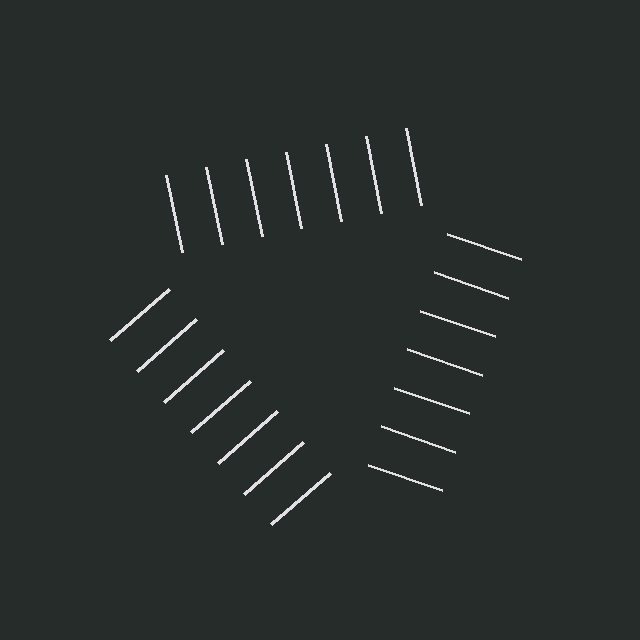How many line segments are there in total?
21 — 7 along each of the 3 edges.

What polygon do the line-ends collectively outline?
An illusory triangle — the line segments terminate on its edges but no continuous stroke is drawn.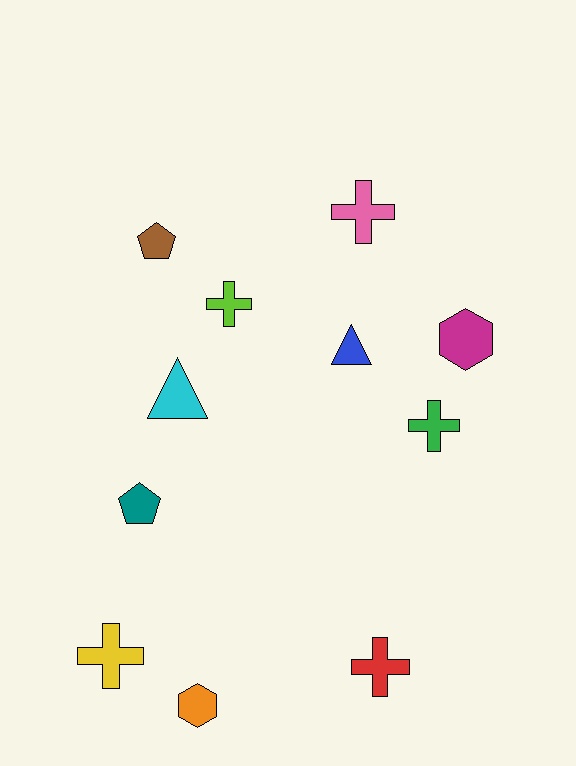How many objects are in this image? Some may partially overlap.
There are 11 objects.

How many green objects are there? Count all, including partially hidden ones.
There is 1 green object.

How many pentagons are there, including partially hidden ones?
There are 2 pentagons.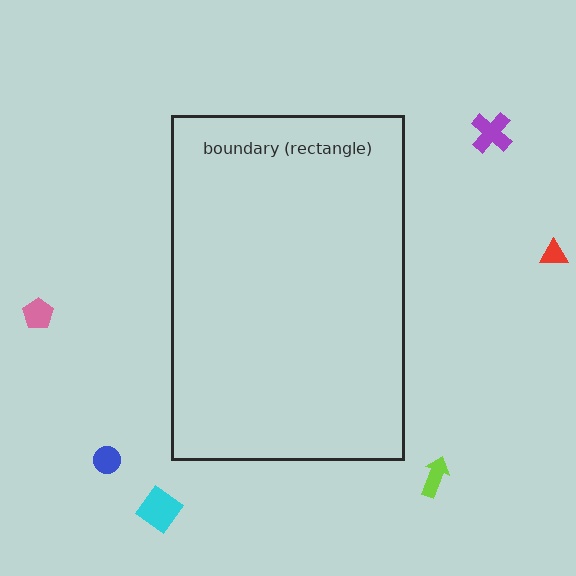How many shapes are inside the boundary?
0 inside, 6 outside.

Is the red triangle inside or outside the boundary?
Outside.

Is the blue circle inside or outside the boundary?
Outside.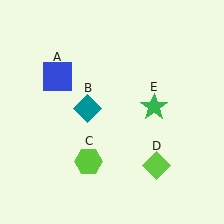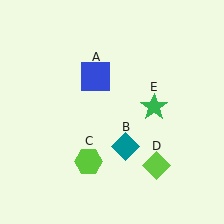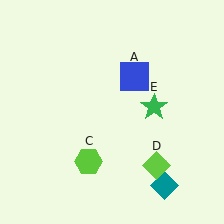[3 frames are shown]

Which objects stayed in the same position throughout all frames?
Lime hexagon (object C) and lime diamond (object D) and green star (object E) remained stationary.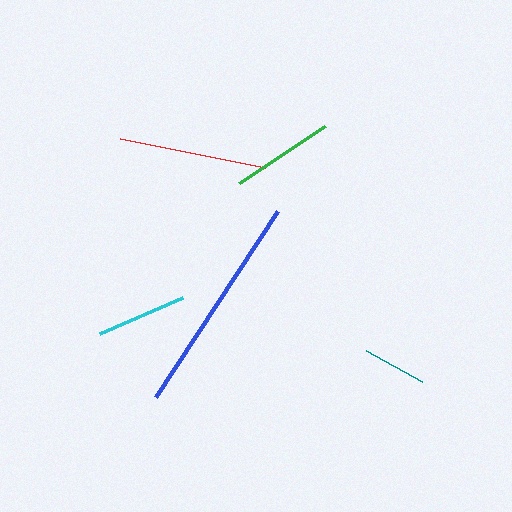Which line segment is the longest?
The blue line is the longest at approximately 222 pixels.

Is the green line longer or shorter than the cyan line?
The green line is longer than the cyan line.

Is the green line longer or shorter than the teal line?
The green line is longer than the teal line.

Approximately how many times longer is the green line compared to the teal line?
The green line is approximately 1.6 times the length of the teal line.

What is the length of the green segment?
The green segment is approximately 103 pixels long.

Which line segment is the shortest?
The teal line is the shortest at approximately 64 pixels.